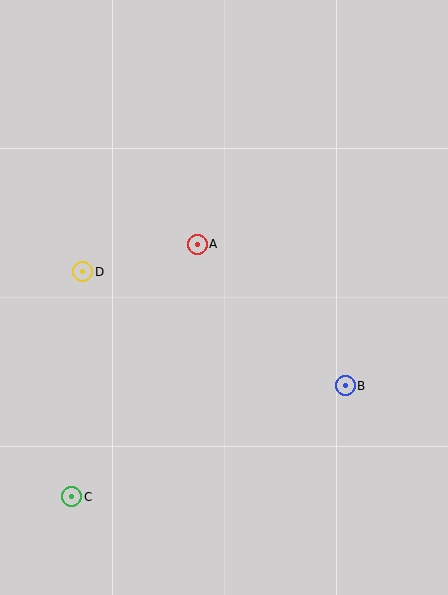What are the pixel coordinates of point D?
Point D is at (83, 272).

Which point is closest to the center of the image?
Point A at (197, 244) is closest to the center.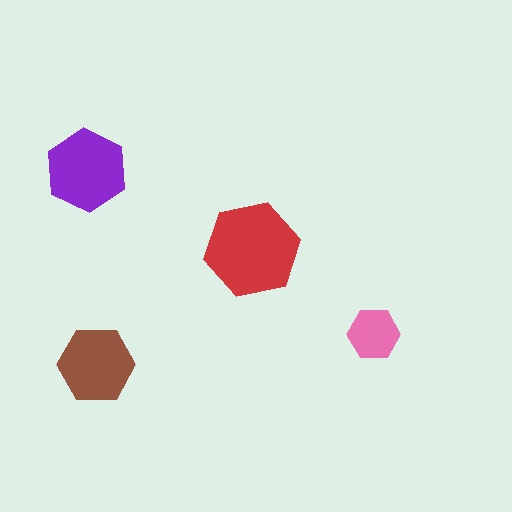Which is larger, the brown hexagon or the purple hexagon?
The purple one.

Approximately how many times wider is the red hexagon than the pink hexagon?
About 2 times wider.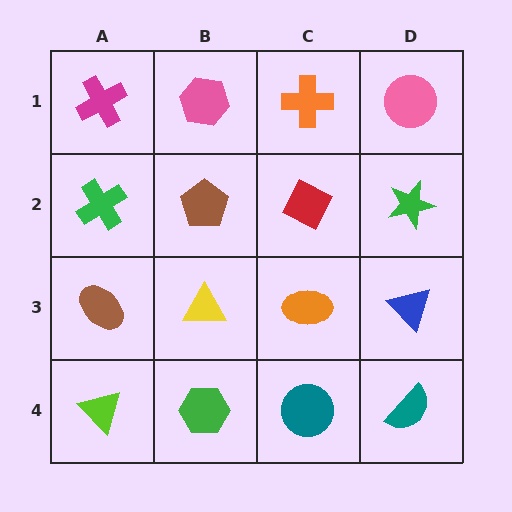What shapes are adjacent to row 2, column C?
An orange cross (row 1, column C), an orange ellipse (row 3, column C), a brown pentagon (row 2, column B), a green star (row 2, column D).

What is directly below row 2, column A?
A brown ellipse.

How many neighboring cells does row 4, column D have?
2.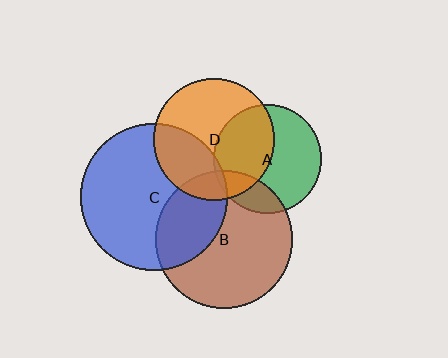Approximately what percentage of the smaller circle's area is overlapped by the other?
Approximately 20%.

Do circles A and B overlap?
Yes.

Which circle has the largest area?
Circle C (blue).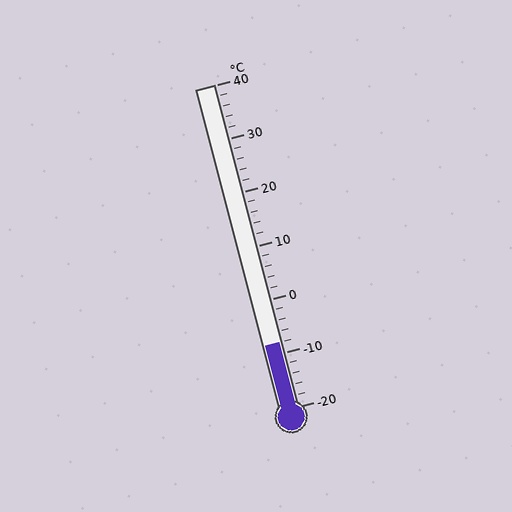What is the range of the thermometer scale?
The thermometer scale ranges from -20°C to 40°C.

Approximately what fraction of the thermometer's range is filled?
The thermometer is filled to approximately 20% of its range.